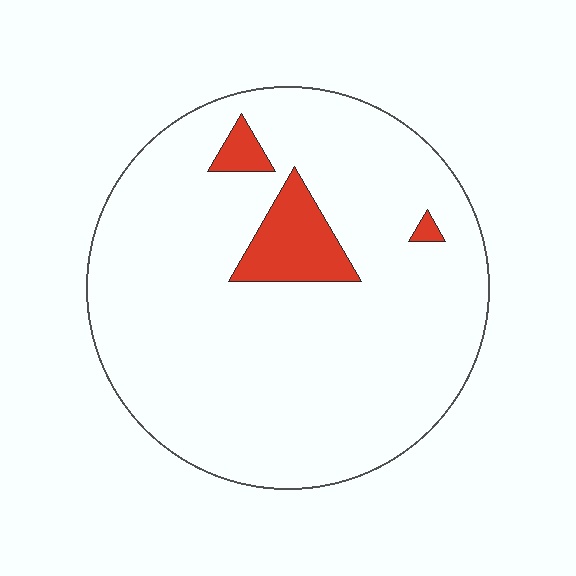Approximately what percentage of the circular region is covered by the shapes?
Approximately 10%.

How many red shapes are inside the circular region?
3.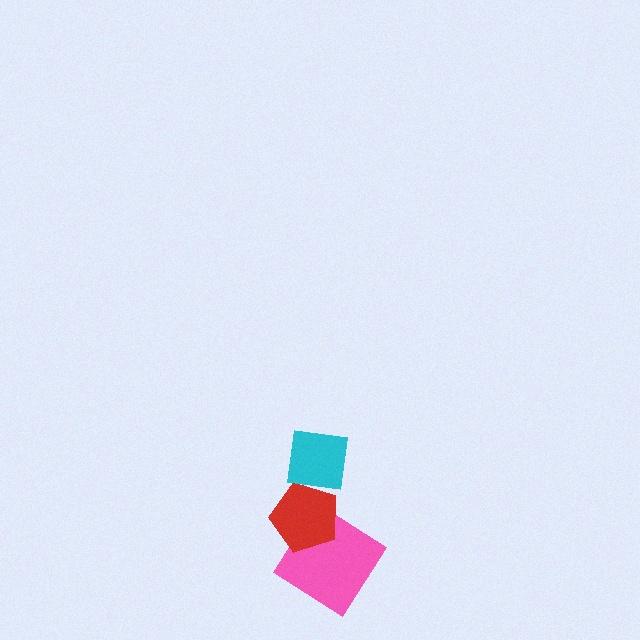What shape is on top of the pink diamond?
The red pentagon is on top of the pink diamond.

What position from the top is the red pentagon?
The red pentagon is 2nd from the top.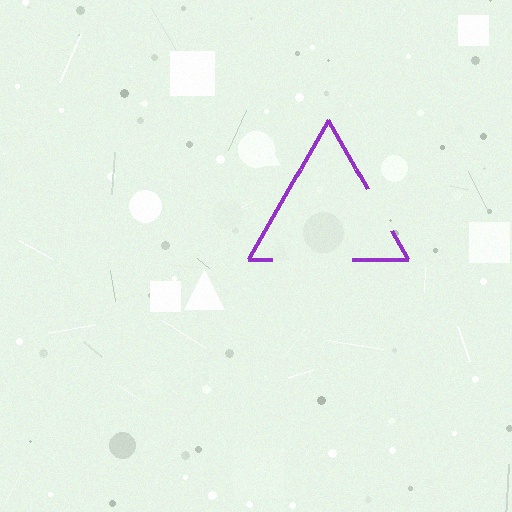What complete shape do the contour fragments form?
The contour fragments form a triangle.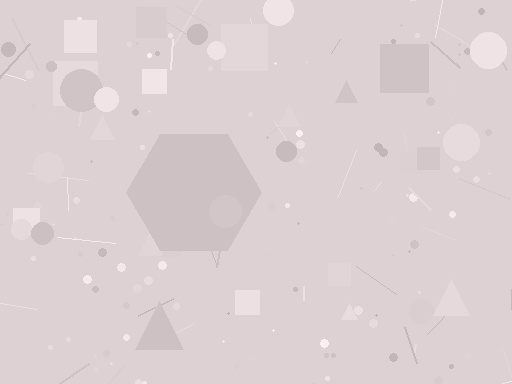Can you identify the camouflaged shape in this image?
The camouflaged shape is a hexagon.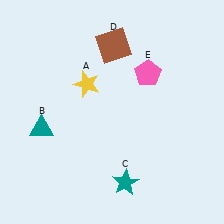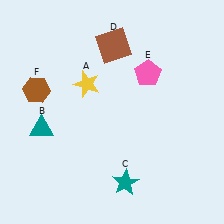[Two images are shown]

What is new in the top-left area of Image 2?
A brown hexagon (F) was added in the top-left area of Image 2.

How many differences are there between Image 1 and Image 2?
There is 1 difference between the two images.